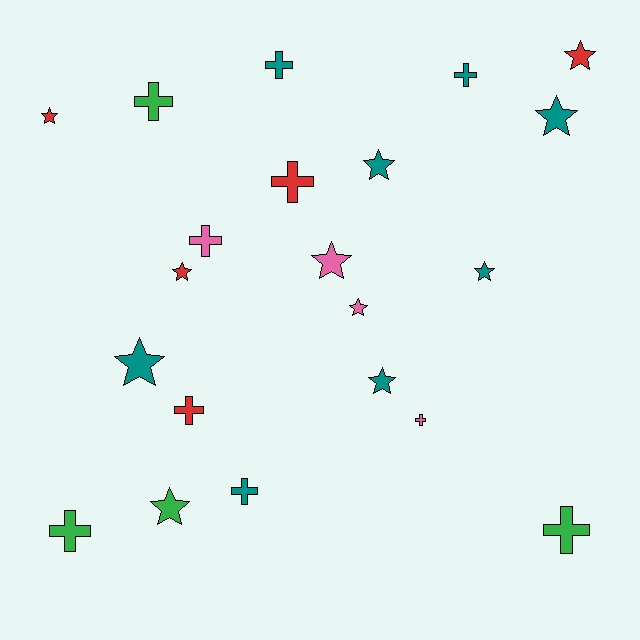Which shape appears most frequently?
Star, with 11 objects.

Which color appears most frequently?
Teal, with 8 objects.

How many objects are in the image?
There are 21 objects.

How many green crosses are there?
There are 3 green crosses.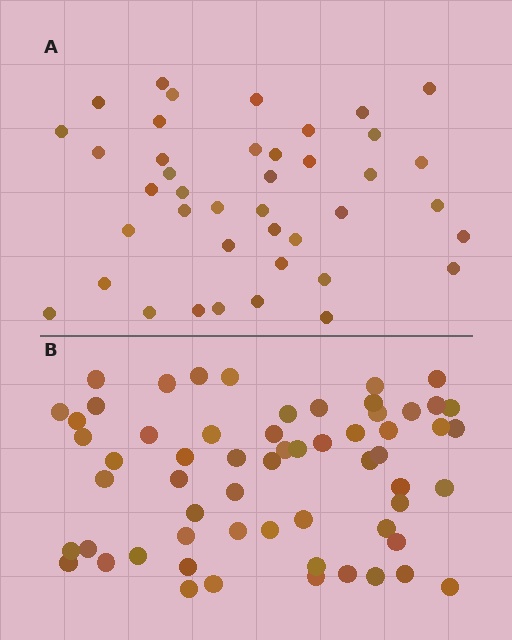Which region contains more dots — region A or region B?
Region B (the bottom region) has more dots.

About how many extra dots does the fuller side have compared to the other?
Region B has approximately 20 more dots than region A.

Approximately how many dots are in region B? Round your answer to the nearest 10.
About 60 dots.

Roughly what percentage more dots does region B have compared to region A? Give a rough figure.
About 45% more.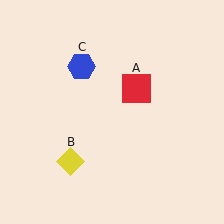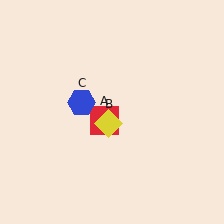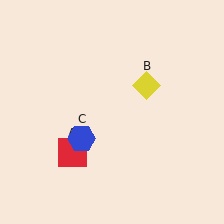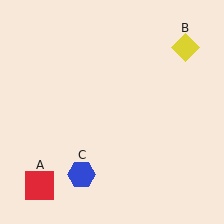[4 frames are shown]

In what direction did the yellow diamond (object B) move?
The yellow diamond (object B) moved up and to the right.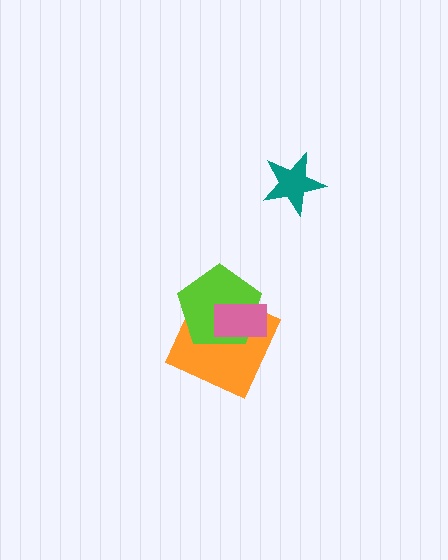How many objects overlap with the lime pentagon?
2 objects overlap with the lime pentagon.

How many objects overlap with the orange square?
2 objects overlap with the orange square.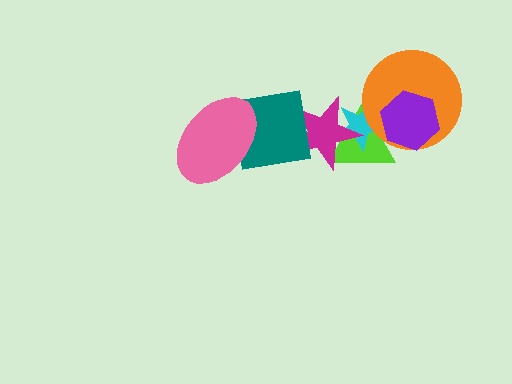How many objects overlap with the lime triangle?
4 objects overlap with the lime triangle.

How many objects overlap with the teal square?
2 objects overlap with the teal square.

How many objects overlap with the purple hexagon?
3 objects overlap with the purple hexagon.